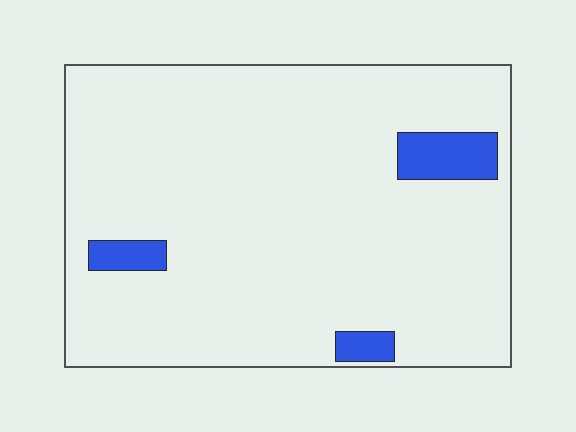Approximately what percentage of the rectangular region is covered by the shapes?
Approximately 5%.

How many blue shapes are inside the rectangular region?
3.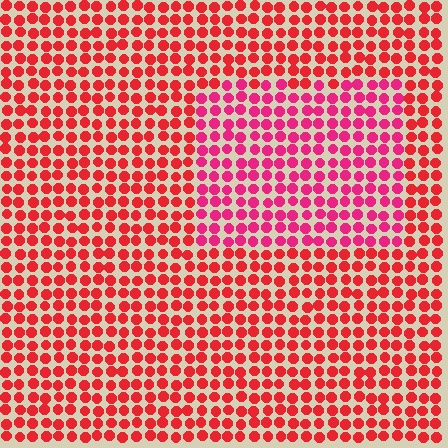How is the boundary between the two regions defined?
The boundary is defined purely by a slight shift in hue (about 25 degrees). Spacing, size, and orientation are identical on both sides.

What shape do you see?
I see a rectangle.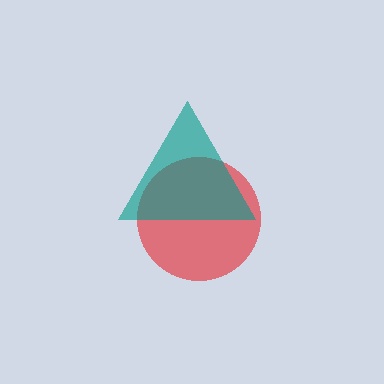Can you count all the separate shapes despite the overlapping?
Yes, there are 2 separate shapes.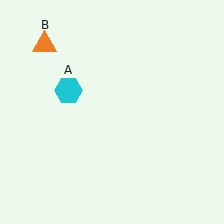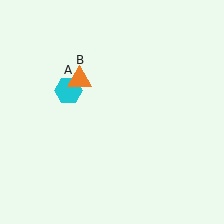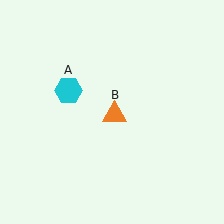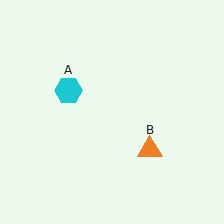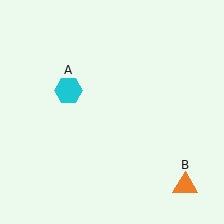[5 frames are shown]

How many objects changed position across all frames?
1 object changed position: orange triangle (object B).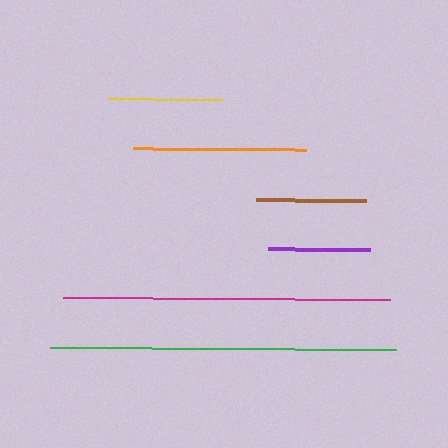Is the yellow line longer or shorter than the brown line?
The yellow line is longer than the brown line.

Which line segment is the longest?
The green line is the longest at approximately 346 pixels.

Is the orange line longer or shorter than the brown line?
The orange line is longer than the brown line.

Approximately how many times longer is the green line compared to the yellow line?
The green line is approximately 3.0 times the length of the yellow line.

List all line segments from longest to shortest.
From longest to shortest: green, magenta, orange, yellow, brown, purple.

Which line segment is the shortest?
The purple line is the shortest at approximately 102 pixels.